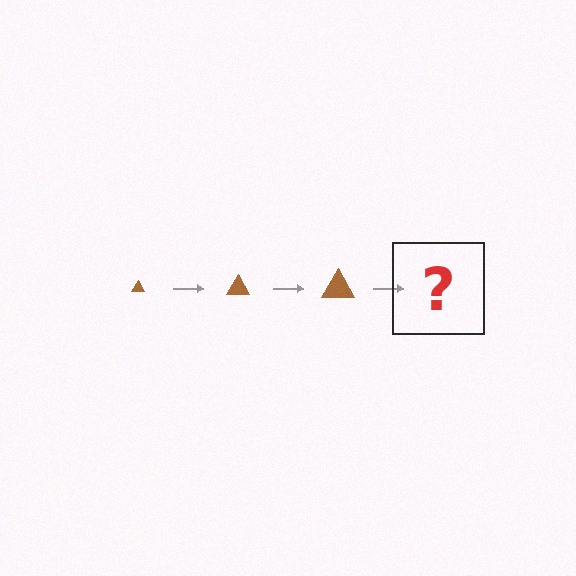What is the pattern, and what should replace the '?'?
The pattern is that the triangle gets progressively larger each step. The '?' should be a brown triangle, larger than the previous one.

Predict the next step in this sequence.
The next step is a brown triangle, larger than the previous one.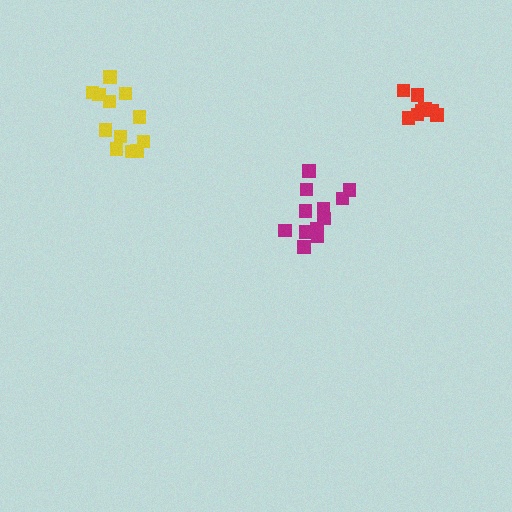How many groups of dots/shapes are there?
There are 3 groups.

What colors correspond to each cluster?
The clusters are colored: red, magenta, yellow.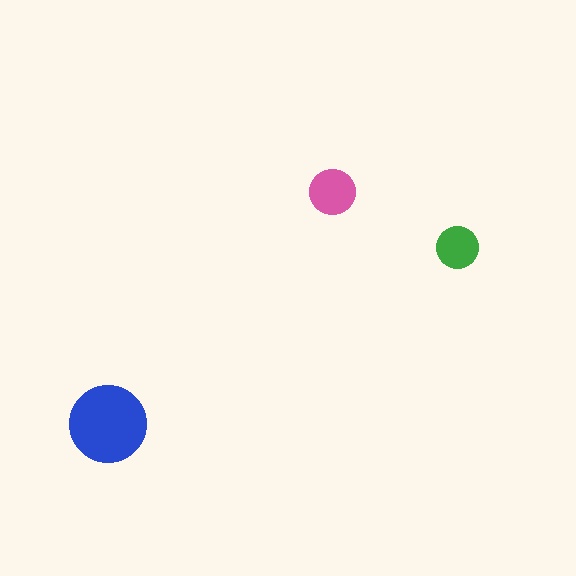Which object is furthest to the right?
The green circle is rightmost.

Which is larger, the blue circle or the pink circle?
The blue one.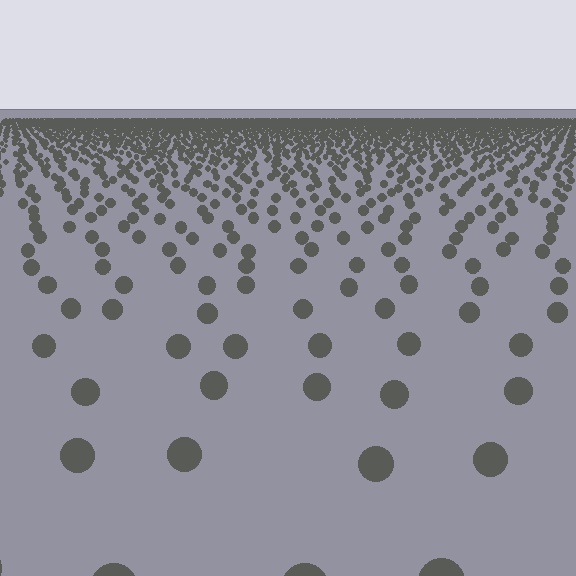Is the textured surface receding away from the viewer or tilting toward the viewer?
The surface is receding away from the viewer. Texture elements get smaller and denser toward the top.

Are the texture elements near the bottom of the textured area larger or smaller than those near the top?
Larger. Near the bottom, elements are closer to the viewer and appear at a bigger on-screen size.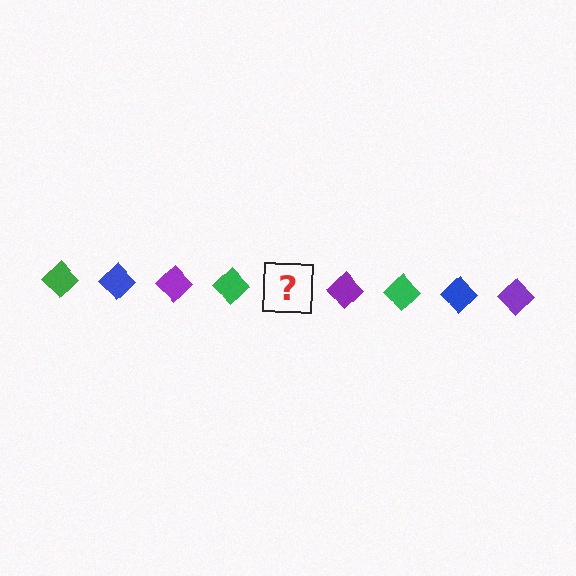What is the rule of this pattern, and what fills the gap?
The rule is that the pattern cycles through green, blue, purple diamonds. The gap should be filled with a blue diamond.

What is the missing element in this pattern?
The missing element is a blue diamond.